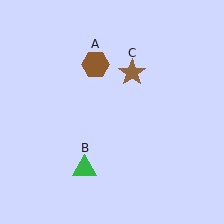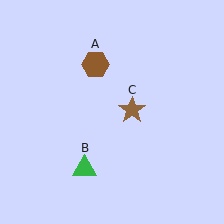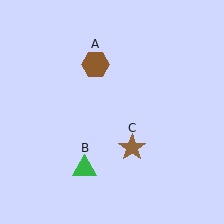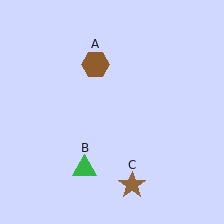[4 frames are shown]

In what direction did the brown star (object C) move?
The brown star (object C) moved down.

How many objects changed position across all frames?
1 object changed position: brown star (object C).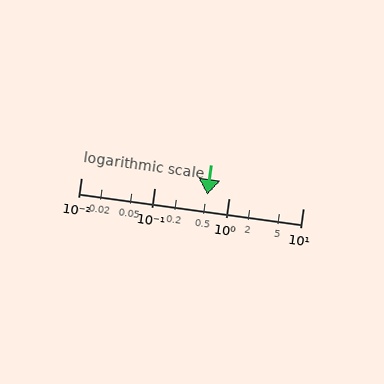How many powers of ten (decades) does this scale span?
The scale spans 3 decades, from 0.01 to 10.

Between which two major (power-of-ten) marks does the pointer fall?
The pointer is between 0.1 and 1.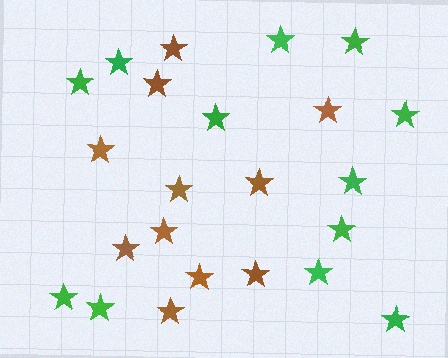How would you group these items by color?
There are 2 groups: one group of brown stars (11) and one group of green stars (12).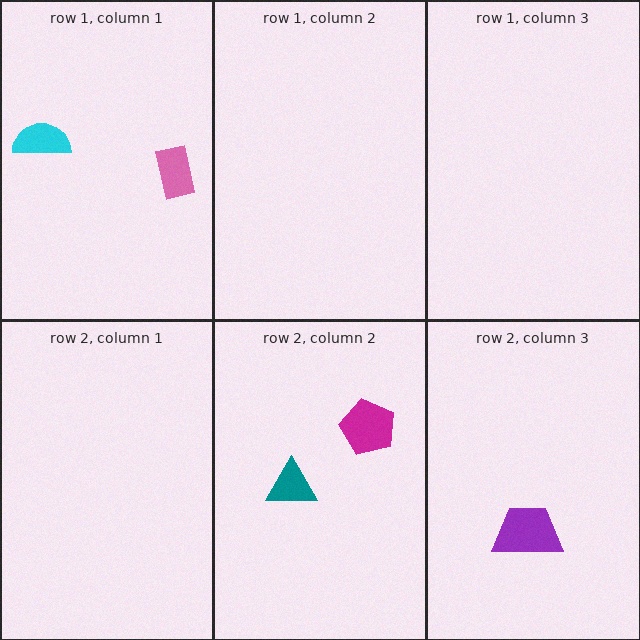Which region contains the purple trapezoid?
The row 2, column 3 region.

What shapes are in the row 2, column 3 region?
The purple trapezoid.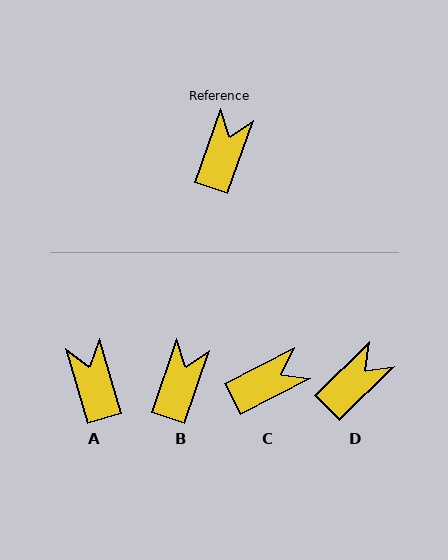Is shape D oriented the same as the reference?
No, it is off by about 26 degrees.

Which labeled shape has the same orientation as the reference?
B.